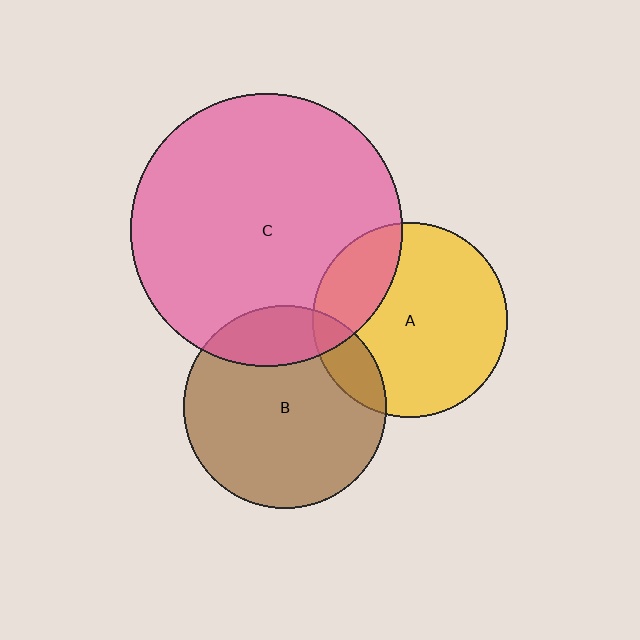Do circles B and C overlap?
Yes.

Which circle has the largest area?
Circle C (pink).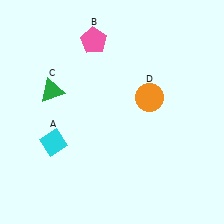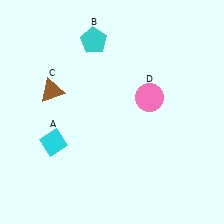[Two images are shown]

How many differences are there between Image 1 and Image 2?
There are 3 differences between the two images.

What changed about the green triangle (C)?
In Image 1, C is green. In Image 2, it changed to brown.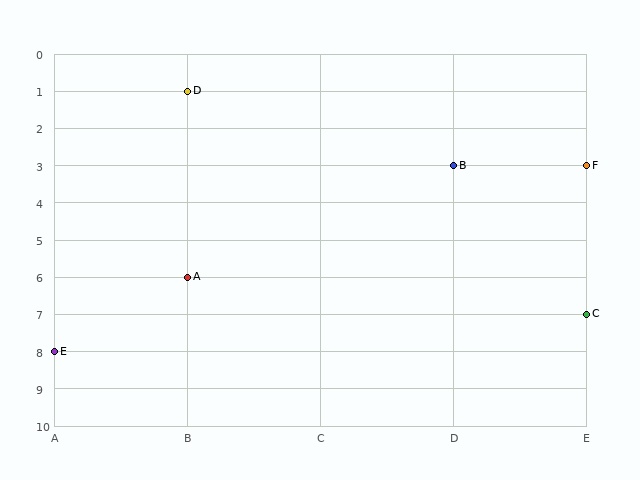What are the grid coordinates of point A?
Point A is at grid coordinates (B, 6).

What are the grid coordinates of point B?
Point B is at grid coordinates (D, 3).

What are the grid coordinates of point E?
Point E is at grid coordinates (A, 8).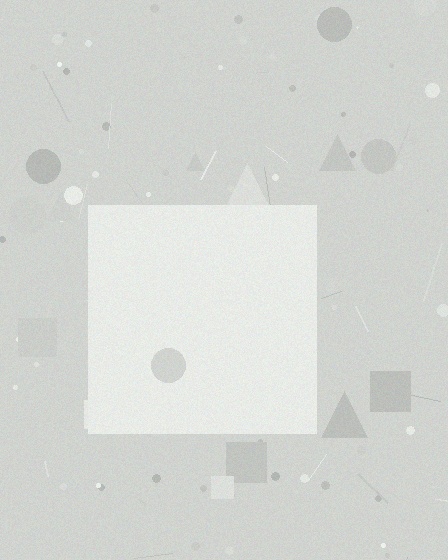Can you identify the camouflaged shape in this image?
The camouflaged shape is a square.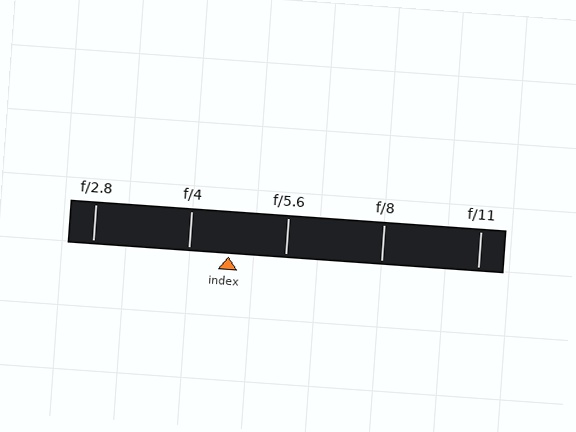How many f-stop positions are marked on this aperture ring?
There are 5 f-stop positions marked.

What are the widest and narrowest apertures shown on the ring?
The widest aperture shown is f/2.8 and the narrowest is f/11.